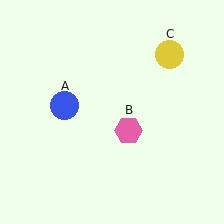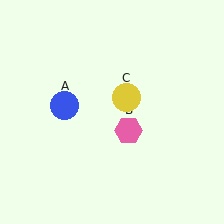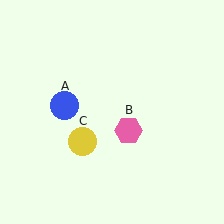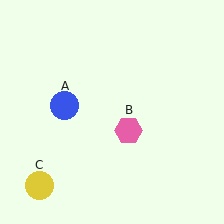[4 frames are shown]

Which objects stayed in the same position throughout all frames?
Blue circle (object A) and pink hexagon (object B) remained stationary.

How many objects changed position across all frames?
1 object changed position: yellow circle (object C).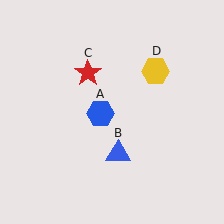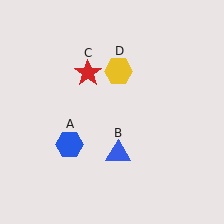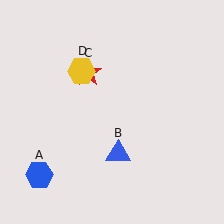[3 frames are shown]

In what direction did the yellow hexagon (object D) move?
The yellow hexagon (object D) moved left.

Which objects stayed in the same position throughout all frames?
Blue triangle (object B) and red star (object C) remained stationary.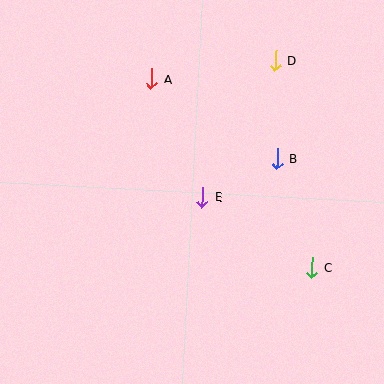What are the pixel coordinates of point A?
Point A is at (152, 79).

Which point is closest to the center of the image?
Point E at (202, 197) is closest to the center.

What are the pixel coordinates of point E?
Point E is at (202, 197).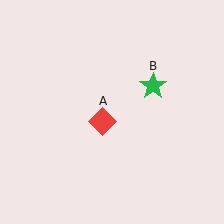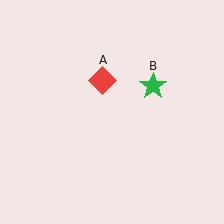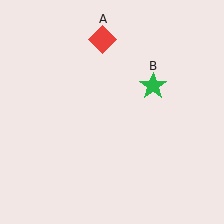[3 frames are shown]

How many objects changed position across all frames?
1 object changed position: red diamond (object A).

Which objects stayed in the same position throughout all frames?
Green star (object B) remained stationary.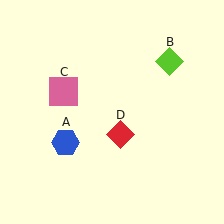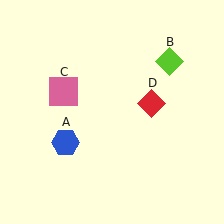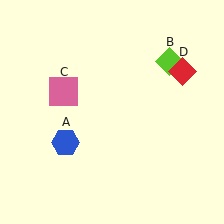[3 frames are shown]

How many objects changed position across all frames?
1 object changed position: red diamond (object D).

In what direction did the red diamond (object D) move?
The red diamond (object D) moved up and to the right.